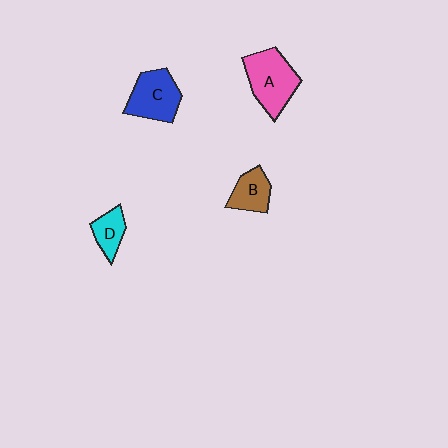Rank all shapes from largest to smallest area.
From largest to smallest: A (pink), C (blue), B (brown), D (cyan).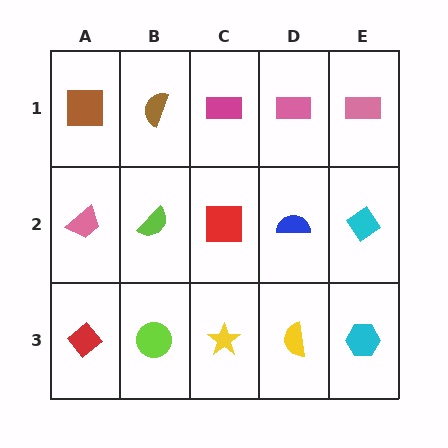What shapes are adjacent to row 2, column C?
A magenta rectangle (row 1, column C), a yellow star (row 3, column C), a lime semicircle (row 2, column B), a blue semicircle (row 2, column D).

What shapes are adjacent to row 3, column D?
A blue semicircle (row 2, column D), a yellow star (row 3, column C), a cyan hexagon (row 3, column E).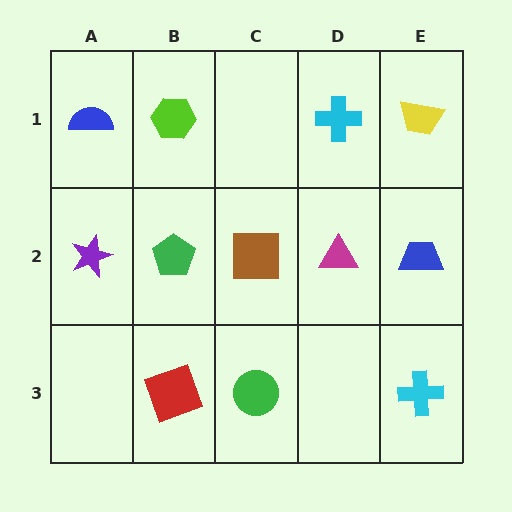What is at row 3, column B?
A red square.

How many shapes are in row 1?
4 shapes.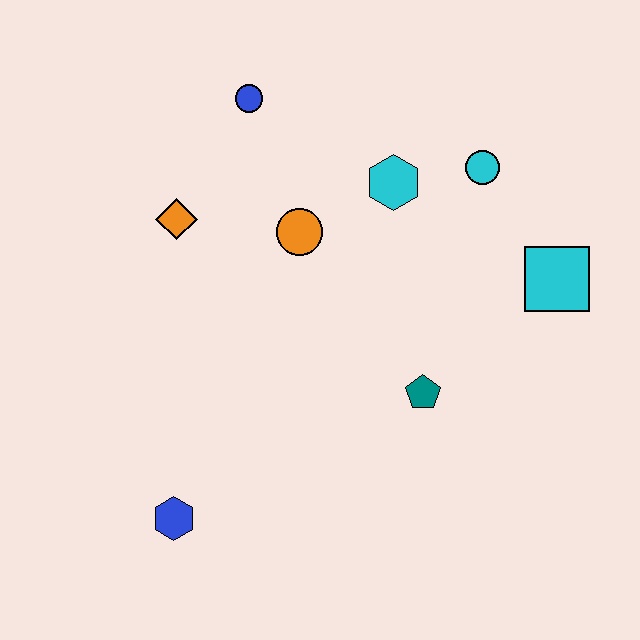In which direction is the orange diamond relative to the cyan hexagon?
The orange diamond is to the left of the cyan hexagon.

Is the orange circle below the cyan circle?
Yes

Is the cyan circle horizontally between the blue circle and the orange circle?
No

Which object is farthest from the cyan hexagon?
The blue hexagon is farthest from the cyan hexagon.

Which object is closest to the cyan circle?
The cyan hexagon is closest to the cyan circle.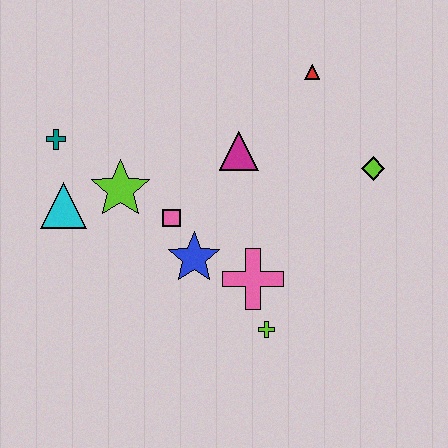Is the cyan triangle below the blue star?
No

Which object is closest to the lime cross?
The pink cross is closest to the lime cross.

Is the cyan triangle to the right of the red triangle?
No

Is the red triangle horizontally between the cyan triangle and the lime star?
No